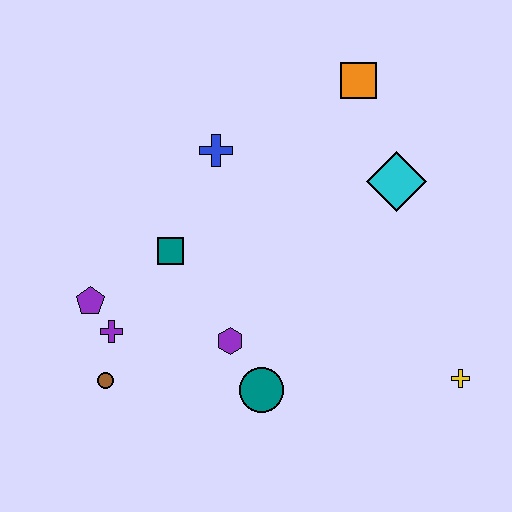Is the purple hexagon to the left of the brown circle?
No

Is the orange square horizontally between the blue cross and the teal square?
No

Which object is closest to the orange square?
The cyan diamond is closest to the orange square.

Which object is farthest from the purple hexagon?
The orange square is farthest from the purple hexagon.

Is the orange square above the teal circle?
Yes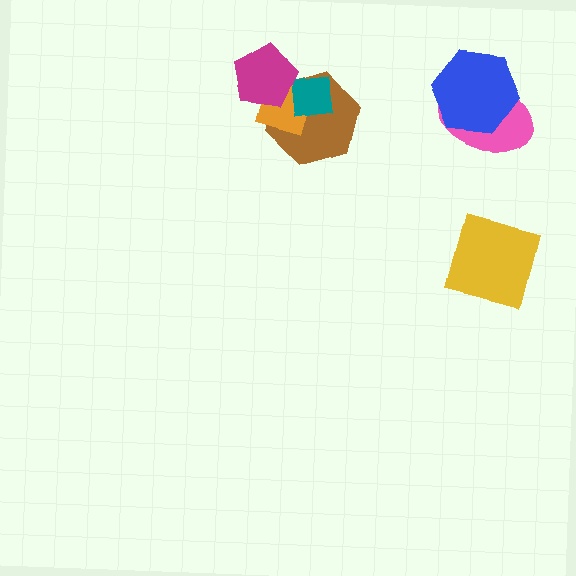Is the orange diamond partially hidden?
Yes, it is partially covered by another shape.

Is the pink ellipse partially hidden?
Yes, it is partially covered by another shape.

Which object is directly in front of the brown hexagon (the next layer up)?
The orange diamond is directly in front of the brown hexagon.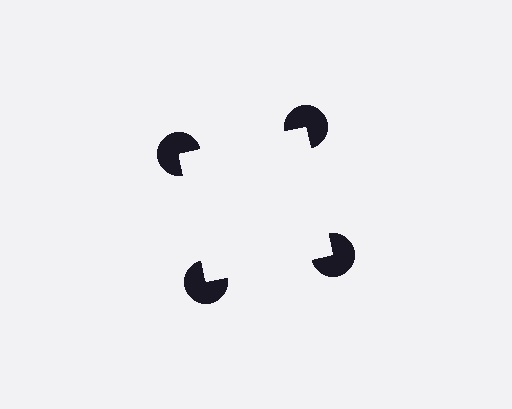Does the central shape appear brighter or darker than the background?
It typically appears slightly brighter than the background, even though no actual brightness change is drawn.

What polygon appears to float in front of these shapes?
An illusory square — its edges are inferred from the aligned wedge cuts in the pac-man discs, not physically drawn.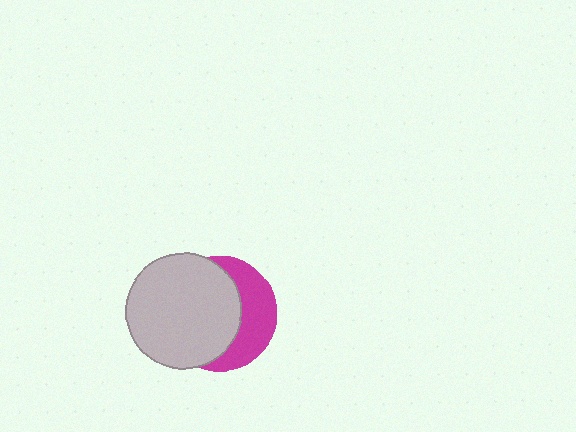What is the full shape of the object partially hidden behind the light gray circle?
The partially hidden object is a magenta circle.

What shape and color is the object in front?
The object in front is a light gray circle.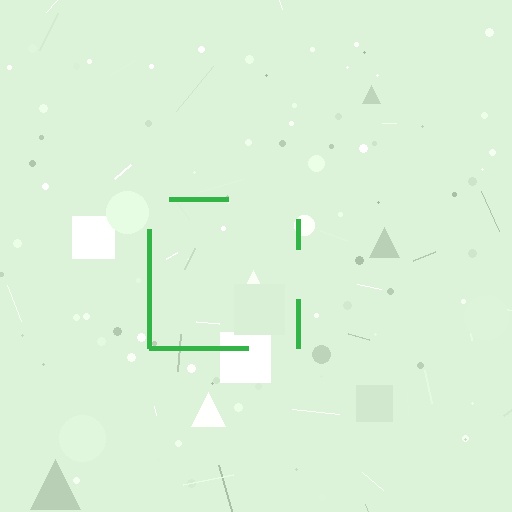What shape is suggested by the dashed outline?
The dashed outline suggests a square.